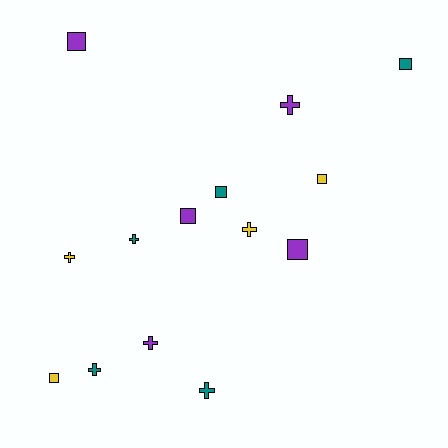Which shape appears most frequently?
Cross, with 7 objects.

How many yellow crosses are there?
There are 2 yellow crosses.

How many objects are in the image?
There are 14 objects.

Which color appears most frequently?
Purple, with 5 objects.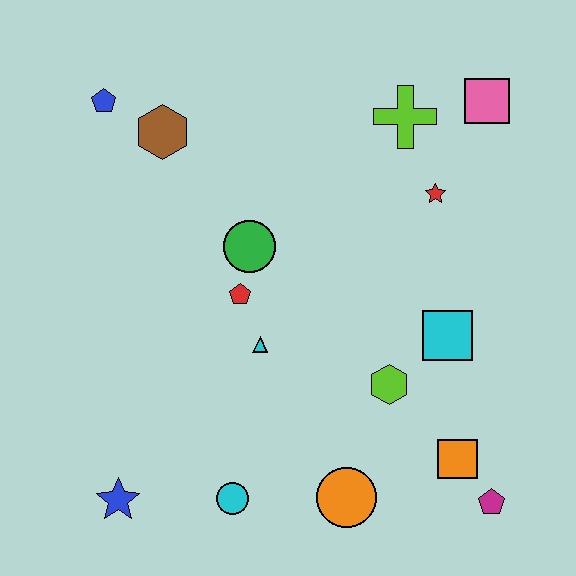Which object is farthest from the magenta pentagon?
The blue pentagon is farthest from the magenta pentagon.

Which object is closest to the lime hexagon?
The cyan square is closest to the lime hexagon.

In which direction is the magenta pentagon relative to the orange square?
The magenta pentagon is below the orange square.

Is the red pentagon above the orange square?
Yes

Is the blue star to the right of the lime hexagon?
No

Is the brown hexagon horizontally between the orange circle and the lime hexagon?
No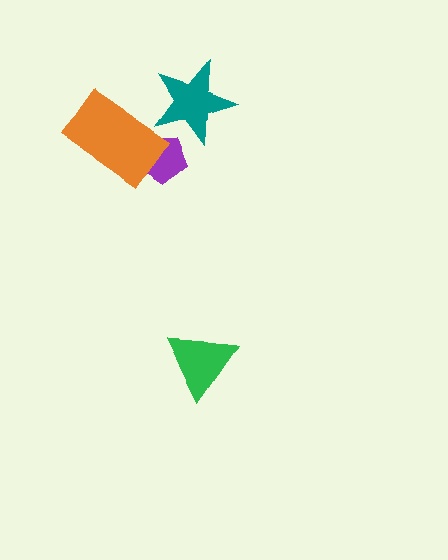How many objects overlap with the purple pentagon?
1 object overlaps with the purple pentagon.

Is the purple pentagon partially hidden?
Yes, it is partially covered by another shape.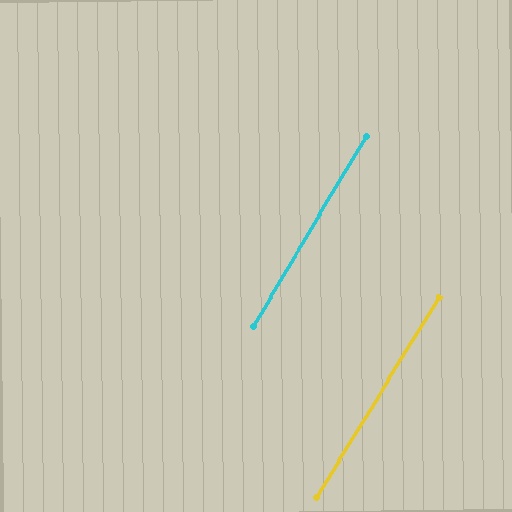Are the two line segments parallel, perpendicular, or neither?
Parallel — their directions differ by only 0.7°.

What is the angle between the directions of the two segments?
Approximately 1 degree.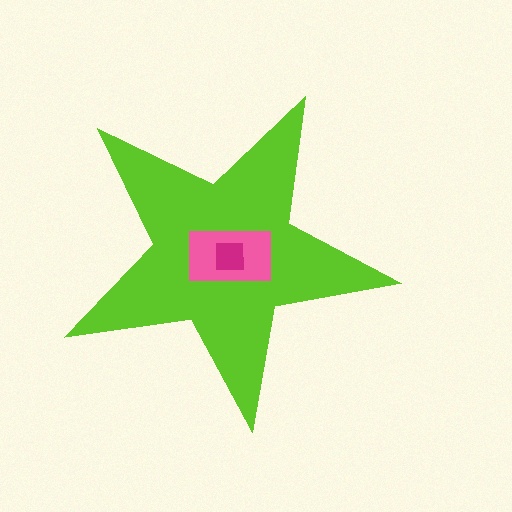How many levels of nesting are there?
3.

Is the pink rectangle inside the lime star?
Yes.